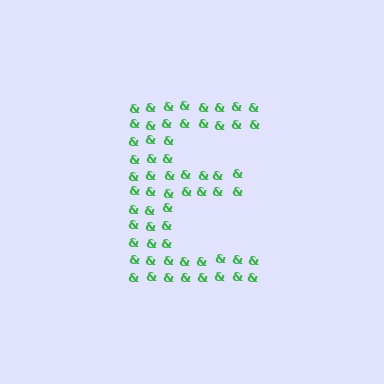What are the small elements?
The small elements are ampersands.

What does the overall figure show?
The overall figure shows the letter E.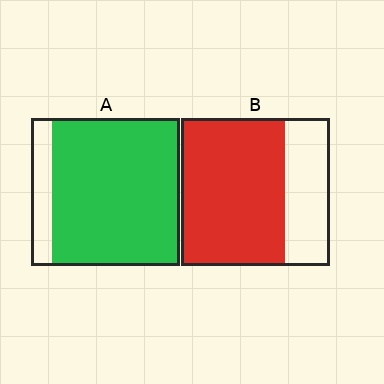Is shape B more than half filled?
Yes.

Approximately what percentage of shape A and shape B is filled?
A is approximately 85% and B is approximately 70%.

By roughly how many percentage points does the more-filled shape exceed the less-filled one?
By roughly 15 percentage points (A over B).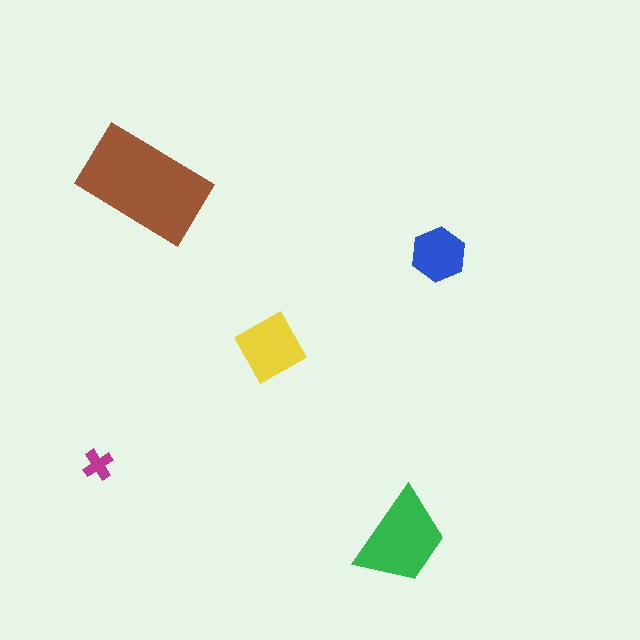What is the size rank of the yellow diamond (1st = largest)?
3rd.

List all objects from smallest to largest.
The magenta cross, the blue hexagon, the yellow diamond, the green trapezoid, the brown rectangle.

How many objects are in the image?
There are 5 objects in the image.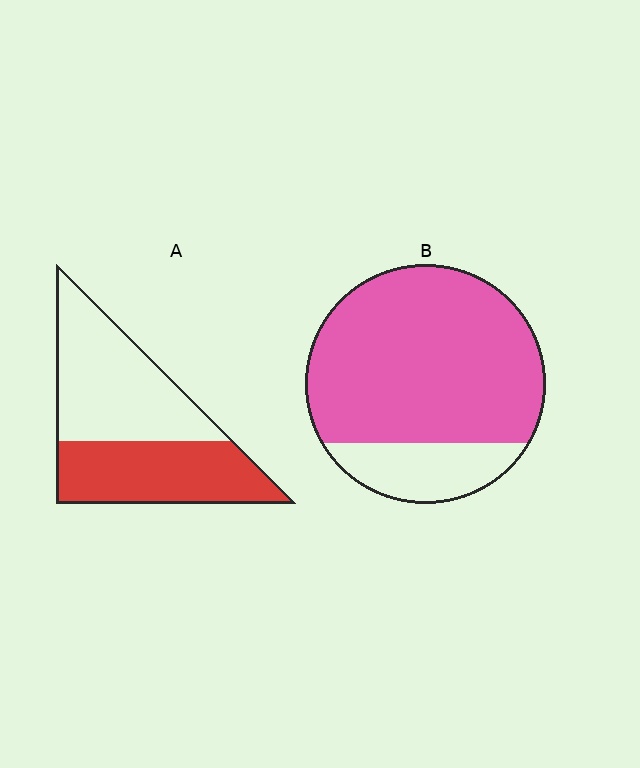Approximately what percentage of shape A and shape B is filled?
A is approximately 45% and B is approximately 80%.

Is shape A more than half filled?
No.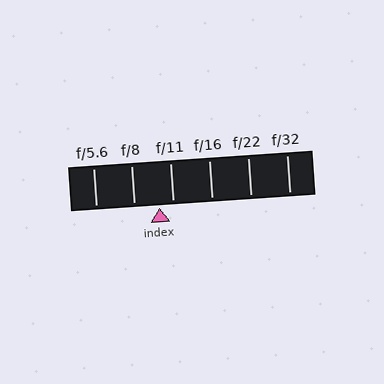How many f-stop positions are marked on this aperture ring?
There are 6 f-stop positions marked.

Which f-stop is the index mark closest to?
The index mark is closest to f/11.